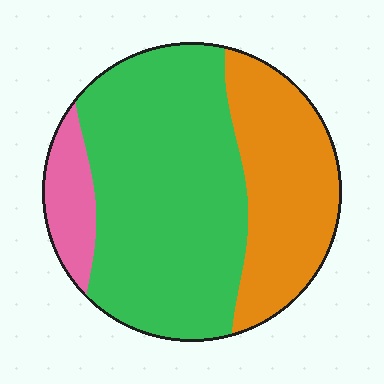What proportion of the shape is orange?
Orange takes up between a sixth and a third of the shape.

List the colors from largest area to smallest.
From largest to smallest: green, orange, pink.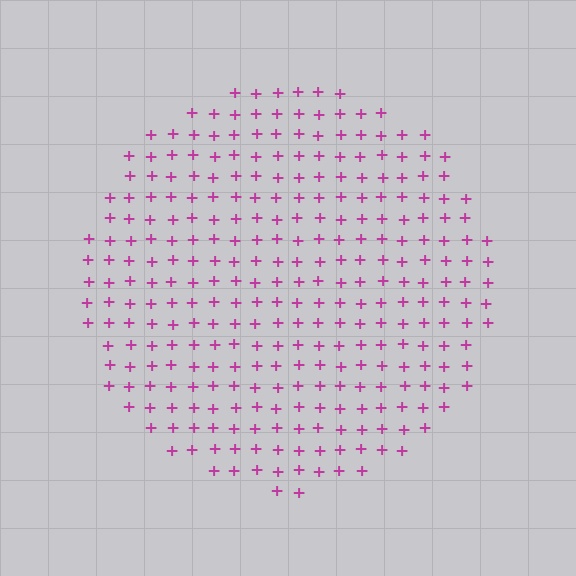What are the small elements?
The small elements are plus signs.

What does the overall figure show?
The overall figure shows a circle.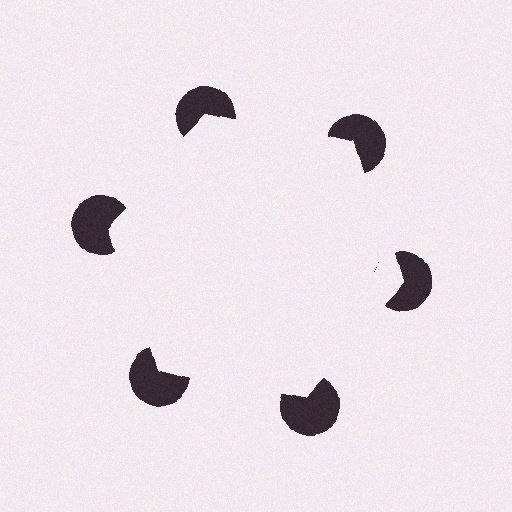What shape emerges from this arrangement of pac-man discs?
An illusory hexagon — its edges are inferred from the aligned wedge cuts in the pac-man discs, not physically drawn.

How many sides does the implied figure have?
6 sides.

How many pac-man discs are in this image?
There are 6 — one at each vertex of the illusory hexagon.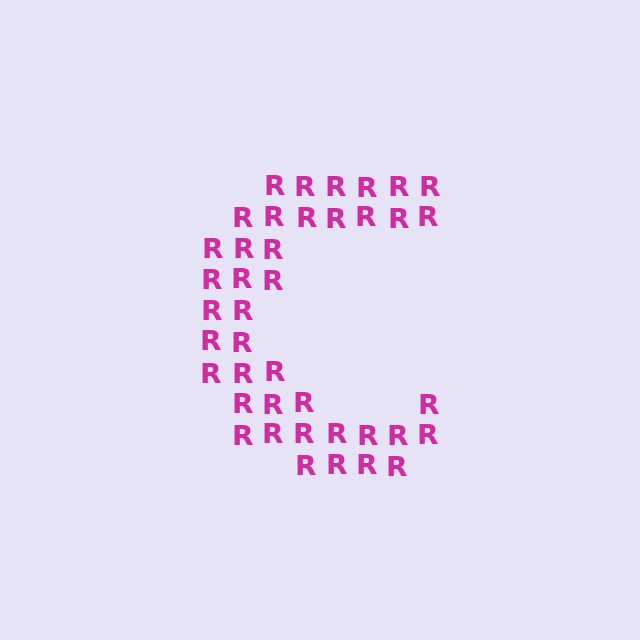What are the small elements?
The small elements are letter R's.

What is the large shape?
The large shape is the letter C.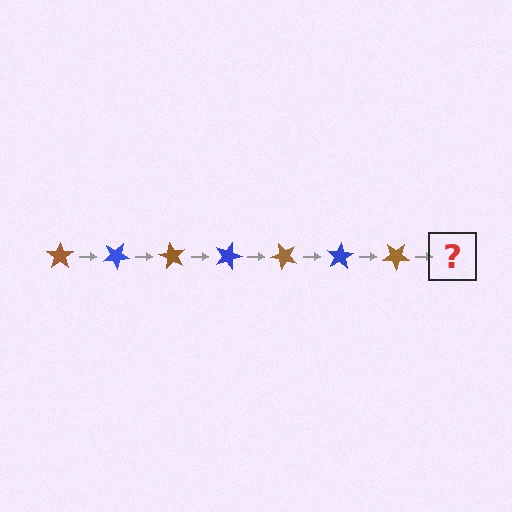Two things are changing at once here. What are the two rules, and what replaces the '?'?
The two rules are that it rotates 30 degrees each step and the color cycles through brown and blue. The '?' should be a blue star, rotated 210 degrees from the start.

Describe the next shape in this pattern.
It should be a blue star, rotated 210 degrees from the start.